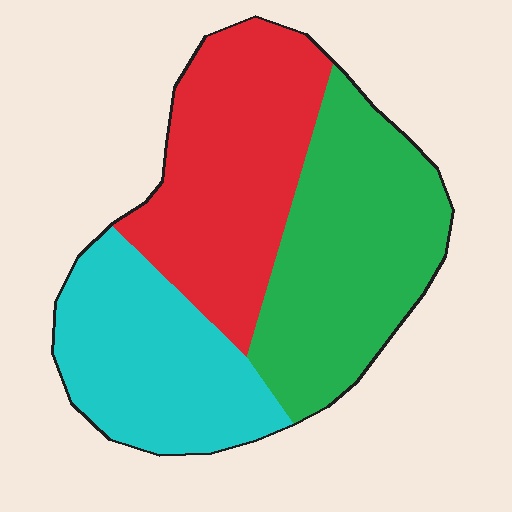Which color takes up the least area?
Cyan, at roughly 30%.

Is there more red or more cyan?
Red.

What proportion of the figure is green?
Green takes up between a quarter and a half of the figure.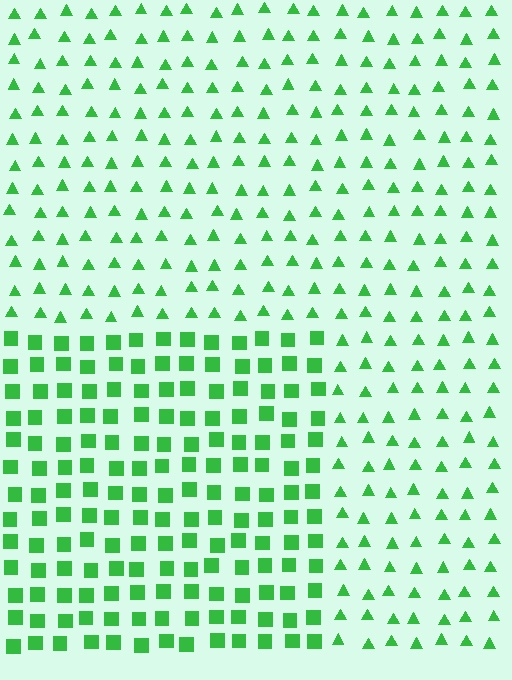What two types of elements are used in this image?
The image uses squares inside the rectangle region and triangles outside it.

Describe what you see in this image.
The image is filled with small green elements arranged in a uniform grid. A rectangle-shaped region contains squares, while the surrounding area contains triangles. The boundary is defined purely by the change in element shape.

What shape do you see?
I see a rectangle.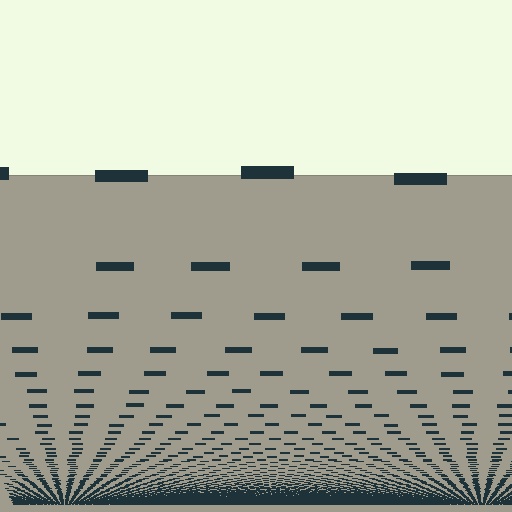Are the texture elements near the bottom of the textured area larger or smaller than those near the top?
Smaller. The gradient is inverted — elements near the bottom are smaller and denser.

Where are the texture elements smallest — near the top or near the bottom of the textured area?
Near the bottom.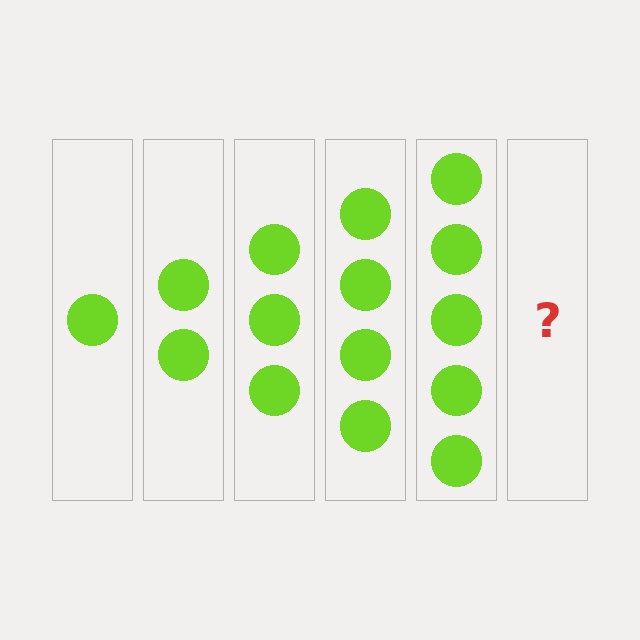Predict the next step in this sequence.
The next step is 6 circles.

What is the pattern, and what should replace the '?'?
The pattern is that each step adds one more circle. The '?' should be 6 circles.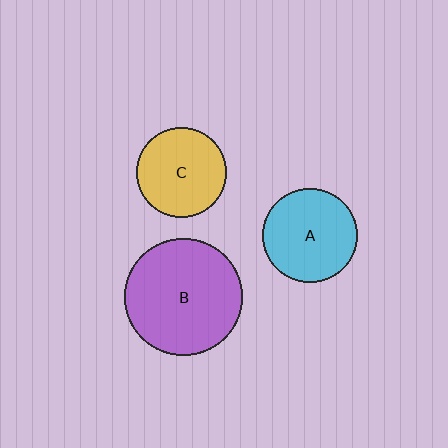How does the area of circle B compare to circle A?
Approximately 1.5 times.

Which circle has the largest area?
Circle B (purple).